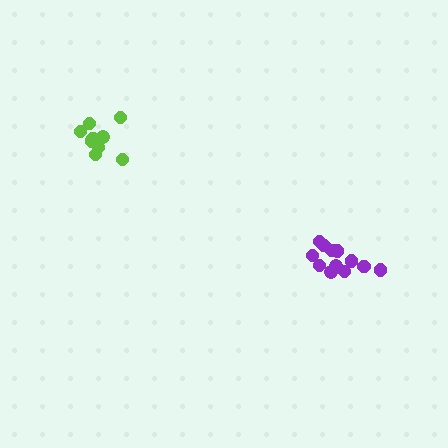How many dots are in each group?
Group 1: 12 dots, Group 2: 9 dots (21 total).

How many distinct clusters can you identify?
There are 2 distinct clusters.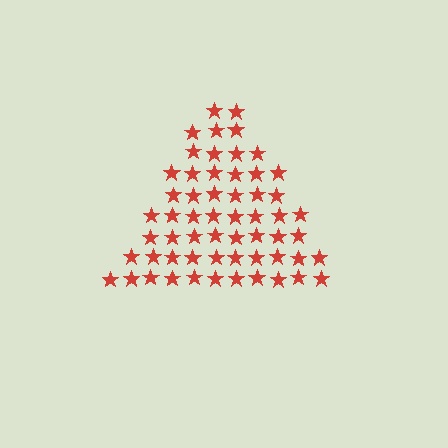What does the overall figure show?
The overall figure shows a triangle.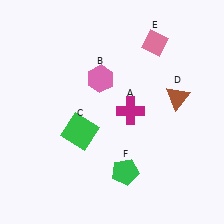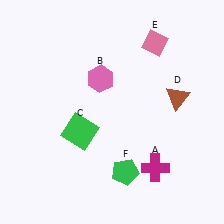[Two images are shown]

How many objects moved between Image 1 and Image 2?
1 object moved between the two images.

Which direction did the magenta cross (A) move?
The magenta cross (A) moved down.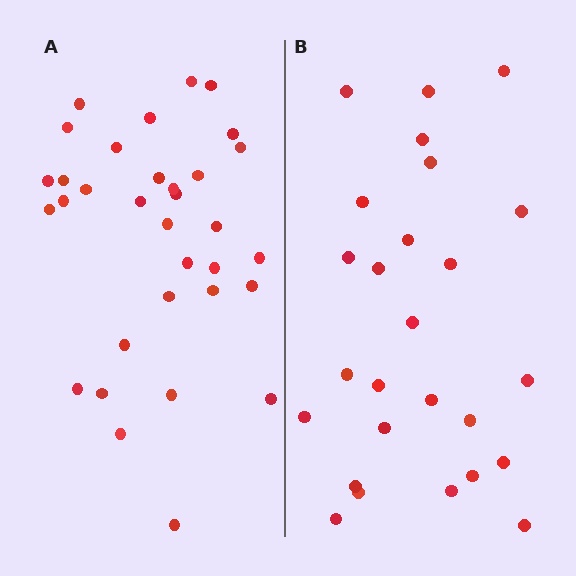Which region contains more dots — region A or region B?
Region A (the left region) has more dots.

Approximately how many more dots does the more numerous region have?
Region A has roughly 8 or so more dots than region B.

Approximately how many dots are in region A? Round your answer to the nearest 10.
About 30 dots. (The exact count is 33, which rounds to 30.)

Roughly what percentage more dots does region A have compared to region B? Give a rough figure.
About 25% more.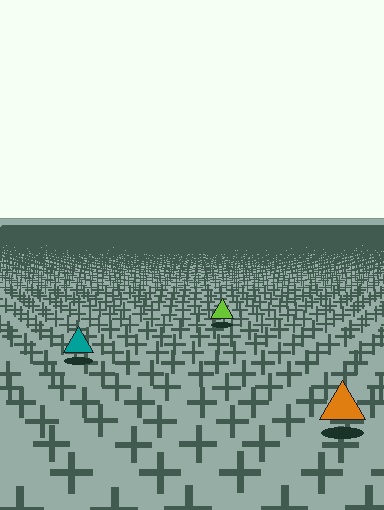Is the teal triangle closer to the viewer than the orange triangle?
No. The orange triangle is closer — you can tell from the texture gradient: the ground texture is coarser near it.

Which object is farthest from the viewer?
The lime triangle is farthest from the viewer. It appears smaller and the ground texture around it is denser.